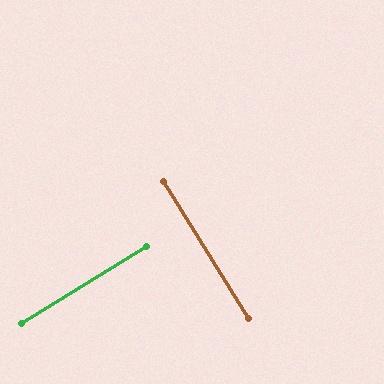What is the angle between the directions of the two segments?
Approximately 90 degrees.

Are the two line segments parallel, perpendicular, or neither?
Perpendicular — they meet at approximately 90°.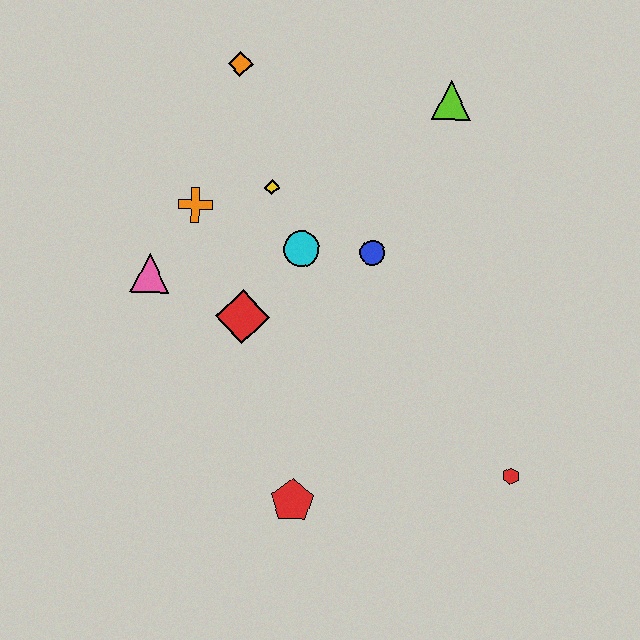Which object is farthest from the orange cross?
The red hexagon is farthest from the orange cross.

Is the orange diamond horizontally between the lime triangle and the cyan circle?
No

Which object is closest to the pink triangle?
The orange cross is closest to the pink triangle.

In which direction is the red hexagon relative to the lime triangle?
The red hexagon is below the lime triangle.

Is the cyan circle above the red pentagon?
Yes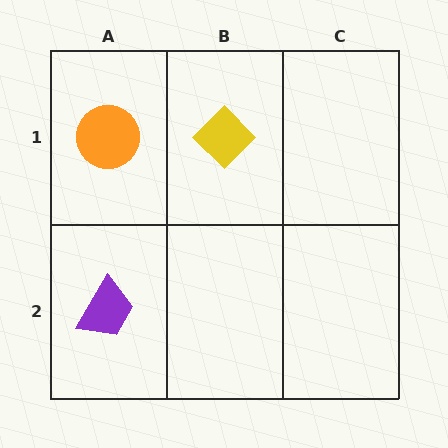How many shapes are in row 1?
2 shapes.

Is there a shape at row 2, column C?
No, that cell is empty.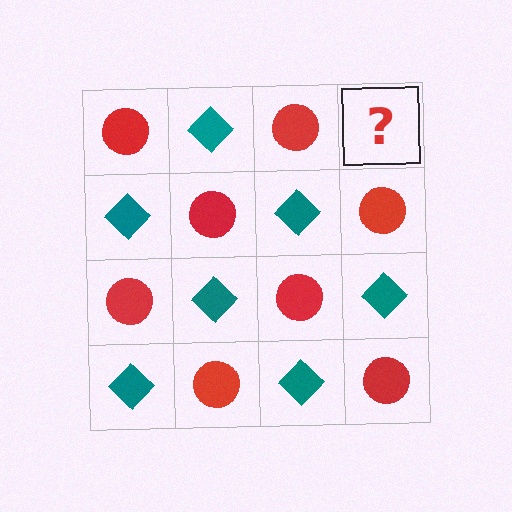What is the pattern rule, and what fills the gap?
The rule is that it alternates red circle and teal diamond in a checkerboard pattern. The gap should be filled with a teal diamond.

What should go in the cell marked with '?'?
The missing cell should contain a teal diamond.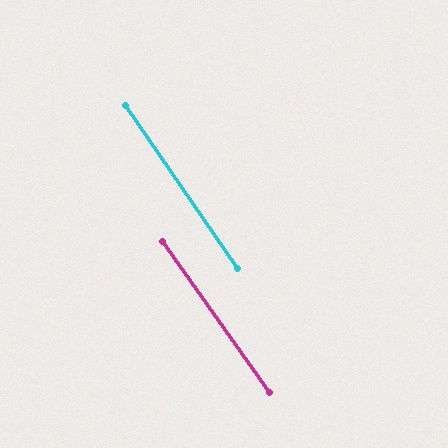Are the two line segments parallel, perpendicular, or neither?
Parallel — their directions differ by only 0.9°.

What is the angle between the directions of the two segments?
Approximately 1 degree.